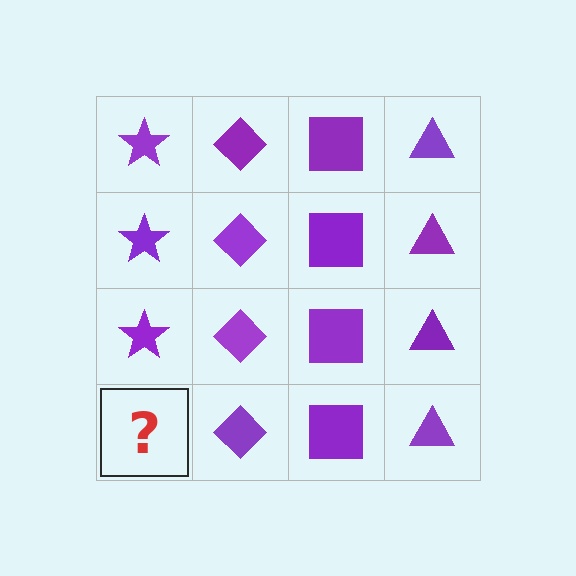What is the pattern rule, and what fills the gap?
The rule is that each column has a consistent shape. The gap should be filled with a purple star.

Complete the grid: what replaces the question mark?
The question mark should be replaced with a purple star.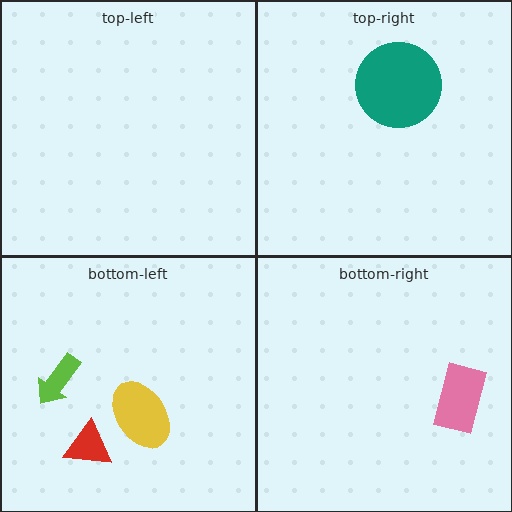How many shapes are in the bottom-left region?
3.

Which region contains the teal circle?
The top-right region.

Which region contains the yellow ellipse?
The bottom-left region.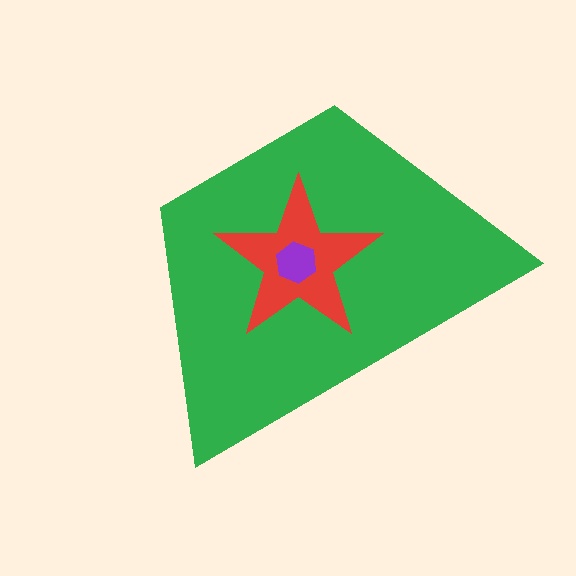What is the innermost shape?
The purple hexagon.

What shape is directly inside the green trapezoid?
The red star.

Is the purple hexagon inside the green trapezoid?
Yes.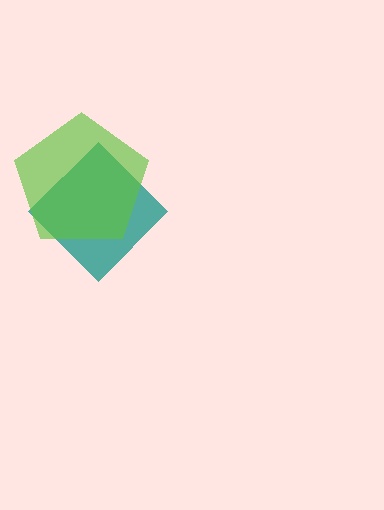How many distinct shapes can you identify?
There are 2 distinct shapes: a teal diamond, a lime pentagon.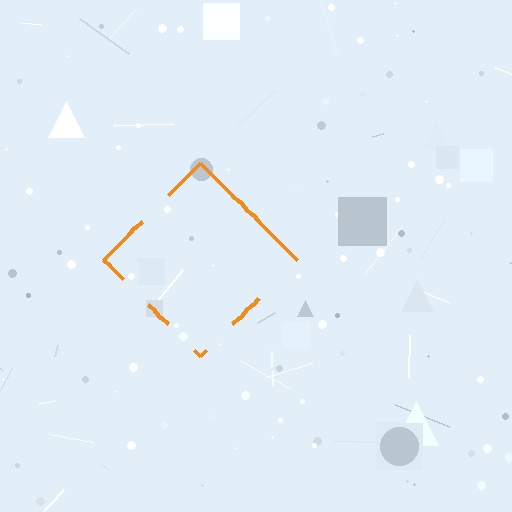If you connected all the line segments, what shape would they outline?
They would outline a diamond.